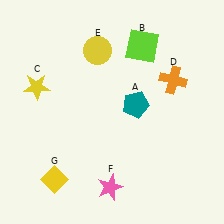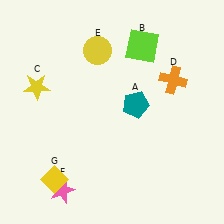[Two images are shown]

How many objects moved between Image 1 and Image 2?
1 object moved between the two images.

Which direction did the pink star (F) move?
The pink star (F) moved left.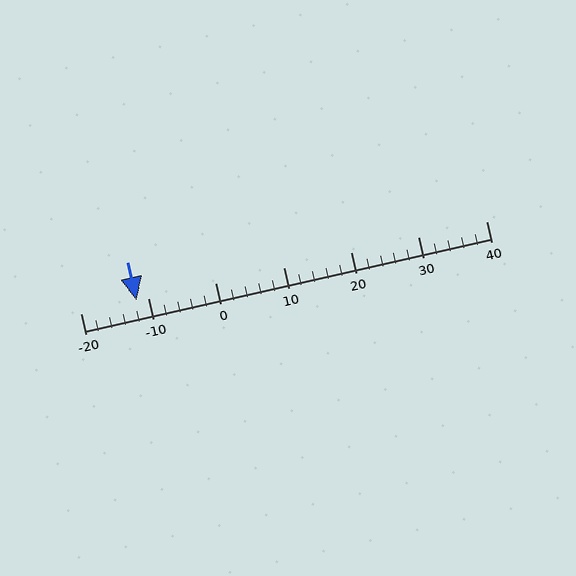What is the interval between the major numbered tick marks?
The major tick marks are spaced 10 units apart.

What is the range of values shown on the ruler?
The ruler shows values from -20 to 40.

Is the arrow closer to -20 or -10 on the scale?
The arrow is closer to -10.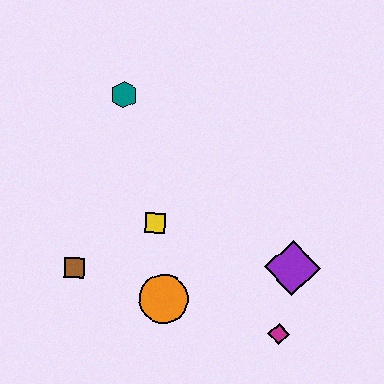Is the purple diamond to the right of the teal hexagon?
Yes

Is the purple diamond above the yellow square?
No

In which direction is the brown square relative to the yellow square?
The brown square is to the left of the yellow square.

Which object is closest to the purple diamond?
The magenta diamond is closest to the purple diamond.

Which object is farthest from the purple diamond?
The teal hexagon is farthest from the purple diamond.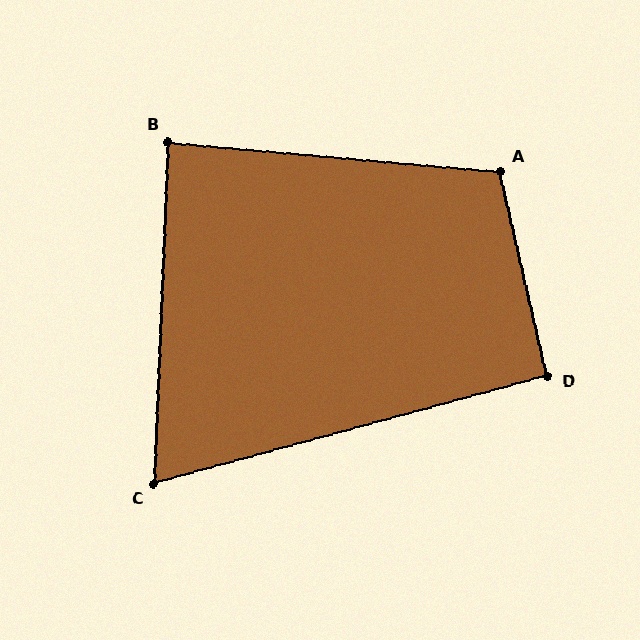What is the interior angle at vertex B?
Approximately 87 degrees (approximately right).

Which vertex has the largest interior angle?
A, at approximately 108 degrees.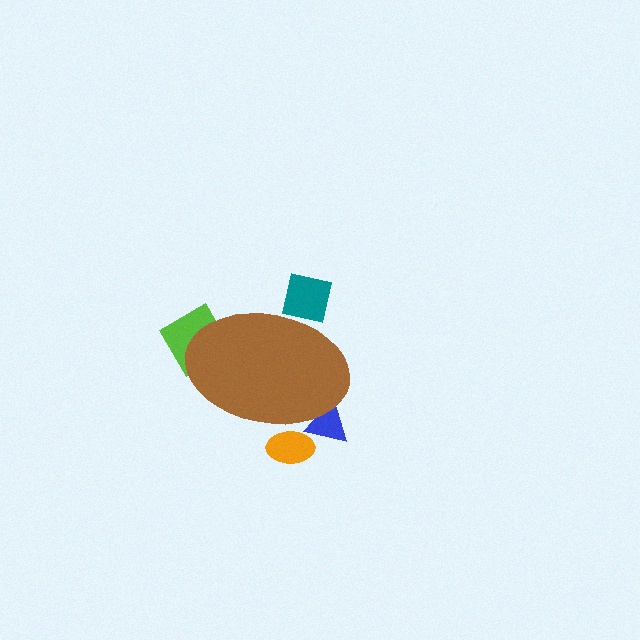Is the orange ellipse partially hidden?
Yes, the orange ellipse is partially hidden behind the brown ellipse.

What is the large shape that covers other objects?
A brown ellipse.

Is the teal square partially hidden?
Yes, the teal square is partially hidden behind the brown ellipse.